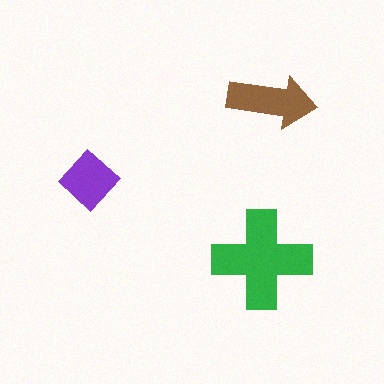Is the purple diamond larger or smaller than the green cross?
Smaller.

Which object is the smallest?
The purple diamond.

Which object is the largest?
The green cross.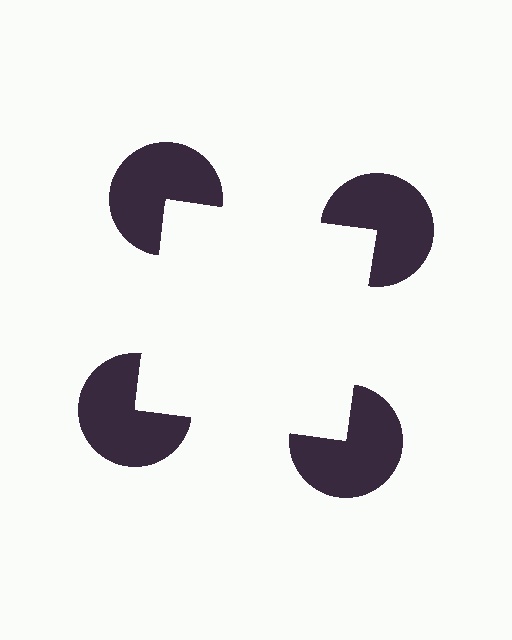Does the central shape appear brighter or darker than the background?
It typically appears slightly brighter than the background, even though no actual brightness change is drawn.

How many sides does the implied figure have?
4 sides.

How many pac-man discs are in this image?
There are 4 — one at each vertex of the illusory square.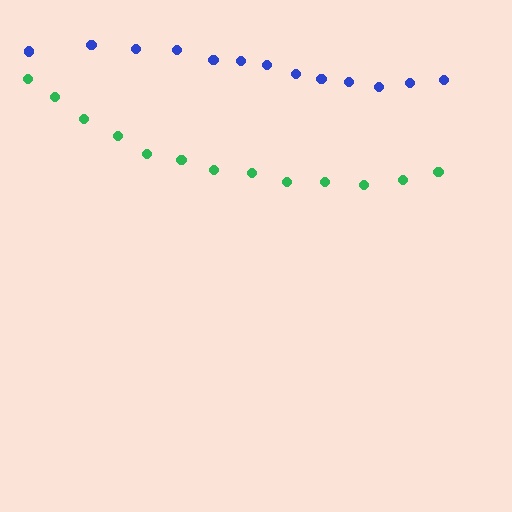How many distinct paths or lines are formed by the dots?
There are 2 distinct paths.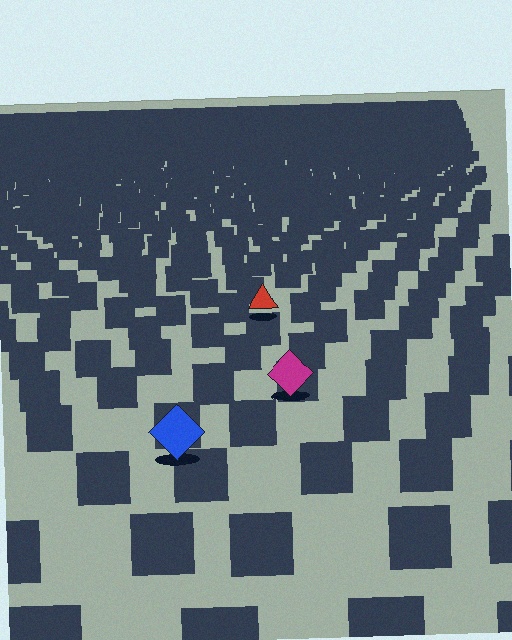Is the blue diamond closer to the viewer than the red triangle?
Yes. The blue diamond is closer — you can tell from the texture gradient: the ground texture is coarser near it.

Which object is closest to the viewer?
The blue diamond is closest. The texture marks near it are larger and more spread out.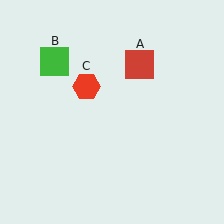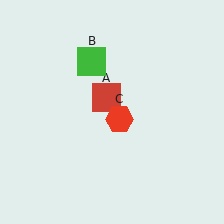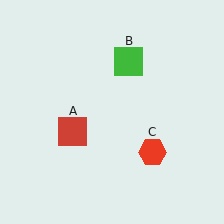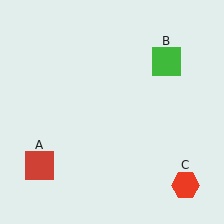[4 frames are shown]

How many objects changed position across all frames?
3 objects changed position: red square (object A), green square (object B), red hexagon (object C).